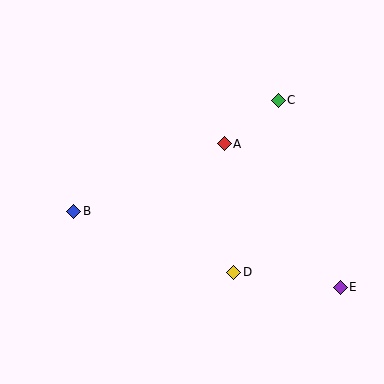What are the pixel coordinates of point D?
Point D is at (234, 272).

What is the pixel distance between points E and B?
The distance between E and B is 277 pixels.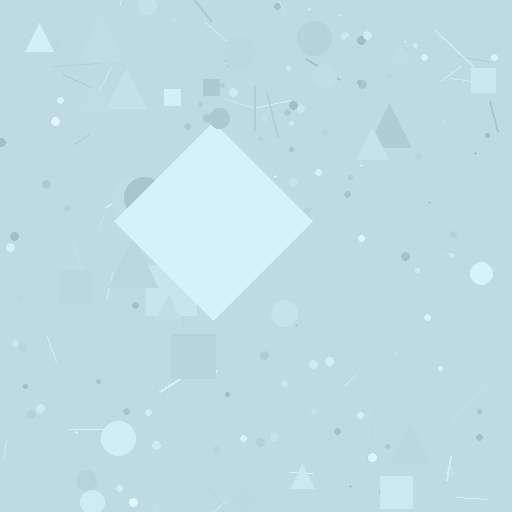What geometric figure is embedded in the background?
A diamond is embedded in the background.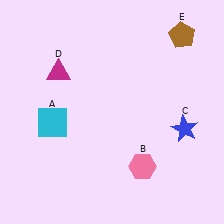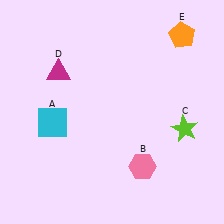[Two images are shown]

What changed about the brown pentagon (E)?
In Image 1, E is brown. In Image 2, it changed to orange.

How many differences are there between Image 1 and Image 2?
There are 2 differences between the two images.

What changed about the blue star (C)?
In Image 1, C is blue. In Image 2, it changed to lime.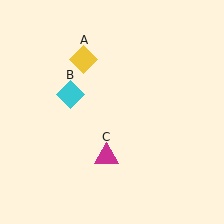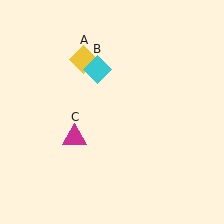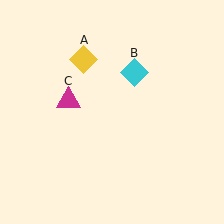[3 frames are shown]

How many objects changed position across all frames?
2 objects changed position: cyan diamond (object B), magenta triangle (object C).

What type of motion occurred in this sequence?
The cyan diamond (object B), magenta triangle (object C) rotated clockwise around the center of the scene.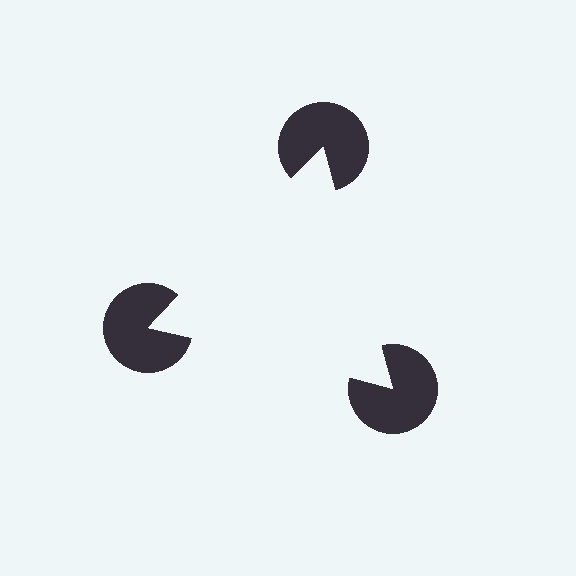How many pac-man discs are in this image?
There are 3 — one at each vertex of the illusory triangle.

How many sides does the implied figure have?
3 sides.